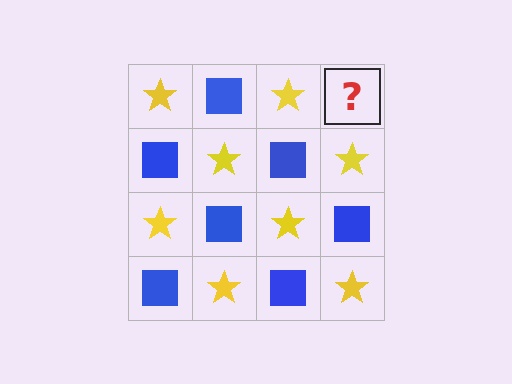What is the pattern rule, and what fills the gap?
The rule is that it alternates yellow star and blue square in a checkerboard pattern. The gap should be filled with a blue square.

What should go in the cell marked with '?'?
The missing cell should contain a blue square.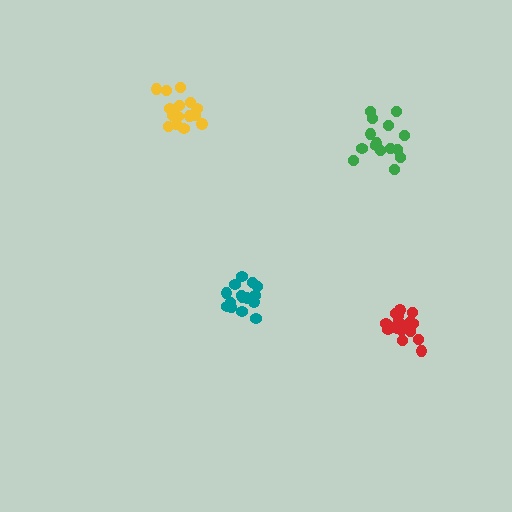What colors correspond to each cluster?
The clusters are colored: teal, green, yellow, red.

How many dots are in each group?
Group 1: 15 dots, Group 2: 15 dots, Group 3: 16 dots, Group 4: 20 dots (66 total).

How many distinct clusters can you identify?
There are 4 distinct clusters.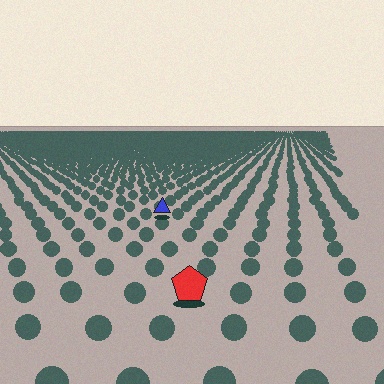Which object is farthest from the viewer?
The blue triangle is farthest from the viewer. It appears smaller and the ground texture around it is denser.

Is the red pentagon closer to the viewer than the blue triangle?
Yes. The red pentagon is closer — you can tell from the texture gradient: the ground texture is coarser near it.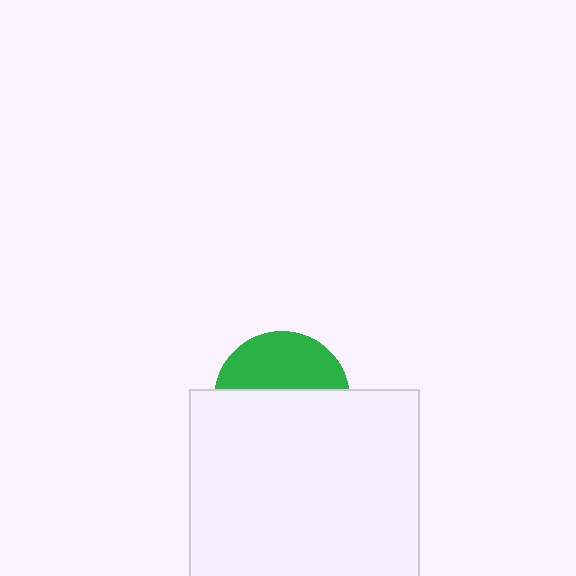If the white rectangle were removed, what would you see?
You would see the complete green circle.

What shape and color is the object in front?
The object in front is a white rectangle.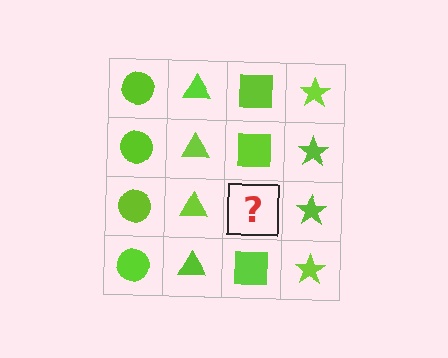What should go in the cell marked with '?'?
The missing cell should contain a lime square.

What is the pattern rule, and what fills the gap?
The rule is that each column has a consistent shape. The gap should be filled with a lime square.